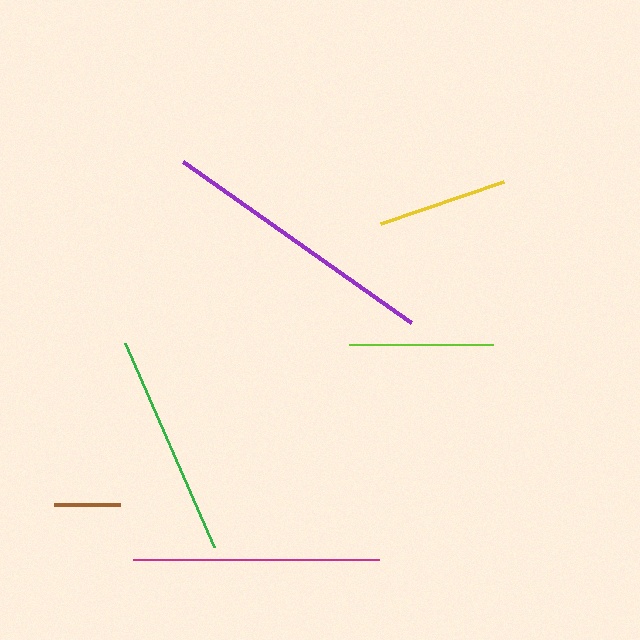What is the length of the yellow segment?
The yellow segment is approximately 130 pixels long.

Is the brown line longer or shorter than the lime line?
The lime line is longer than the brown line.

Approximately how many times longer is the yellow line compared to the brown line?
The yellow line is approximately 2.0 times the length of the brown line.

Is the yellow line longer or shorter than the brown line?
The yellow line is longer than the brown line.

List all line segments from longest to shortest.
From longest to shortest: purple, magenta, green, lime, yellow, brown.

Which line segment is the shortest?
The brown line is the shortest at approximately 66 pixels.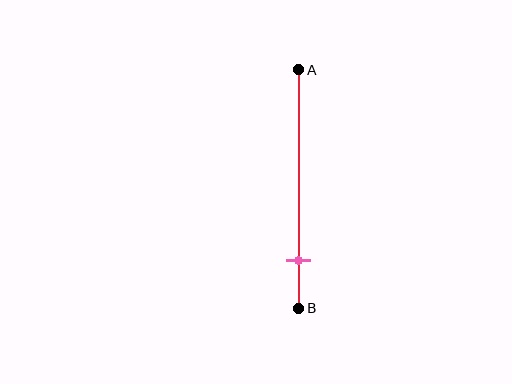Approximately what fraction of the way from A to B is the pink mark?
The pink mark is approximately 80% of the way from A to B.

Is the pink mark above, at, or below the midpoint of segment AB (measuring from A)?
The pink mark is below the midpoint of segment AB.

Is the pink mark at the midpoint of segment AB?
No, the mark is at about 80% from A, not at the 50% midpoint.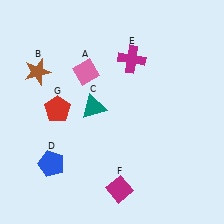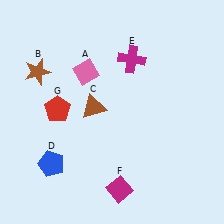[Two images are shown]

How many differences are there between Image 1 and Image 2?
There is 1 difference between the two images.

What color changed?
The triangle (C) changed from teal in Image 1 to brown in Image 2.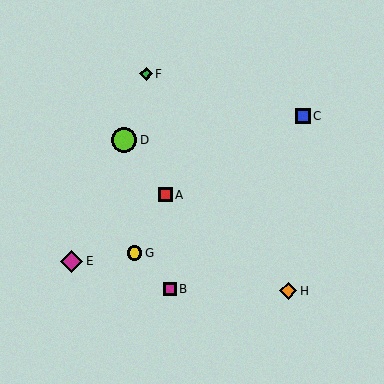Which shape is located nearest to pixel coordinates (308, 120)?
The blue square (labeled C) at (303, 116) is nearest to that location.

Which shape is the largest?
The lime circle (labeled D) is the largest.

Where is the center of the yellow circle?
The center of the yellow circle is at (135, 253).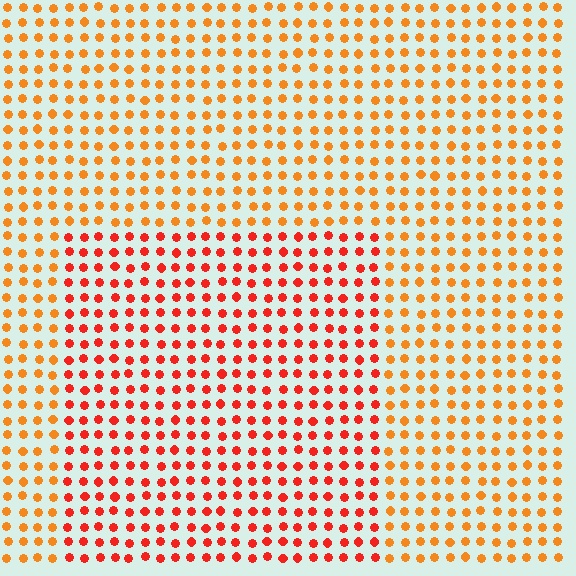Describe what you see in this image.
The image is filled with small orange elements in a uniform arrangement. A rectangle-shaped region is visible where the elements are tinted to a slightly different hue, forming a subtle color boundary.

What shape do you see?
I see a rectangle.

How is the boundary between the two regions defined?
The boundary is defined purely by a slight shift in hue (about 29 degrees). Spacing, size, and orientation are identical on both sides.